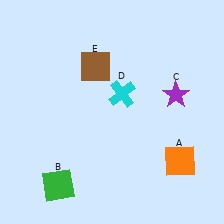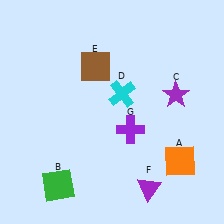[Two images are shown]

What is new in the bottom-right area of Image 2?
A purple cross (G) was added in the bottom-right area of Image 2.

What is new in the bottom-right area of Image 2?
A purple triangle (F) was added in the bottom-right area of Image 2.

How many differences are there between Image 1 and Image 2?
There are 2 differences between the two images.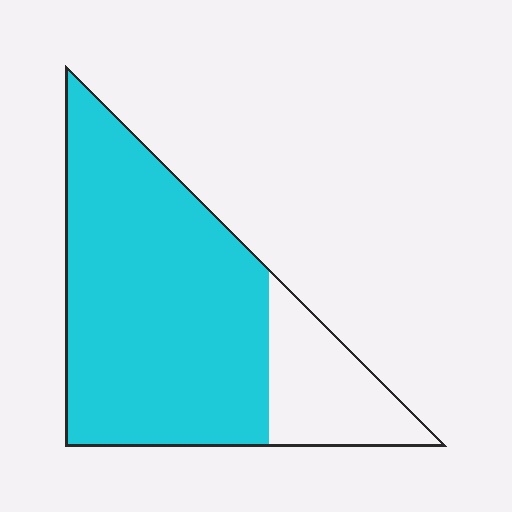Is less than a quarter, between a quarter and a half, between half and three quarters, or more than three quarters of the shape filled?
More than three quarters.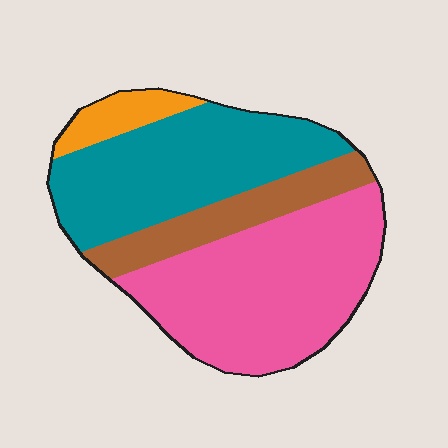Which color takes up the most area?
Pink, at roughly 45%.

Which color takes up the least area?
Orange, at roughly 5%.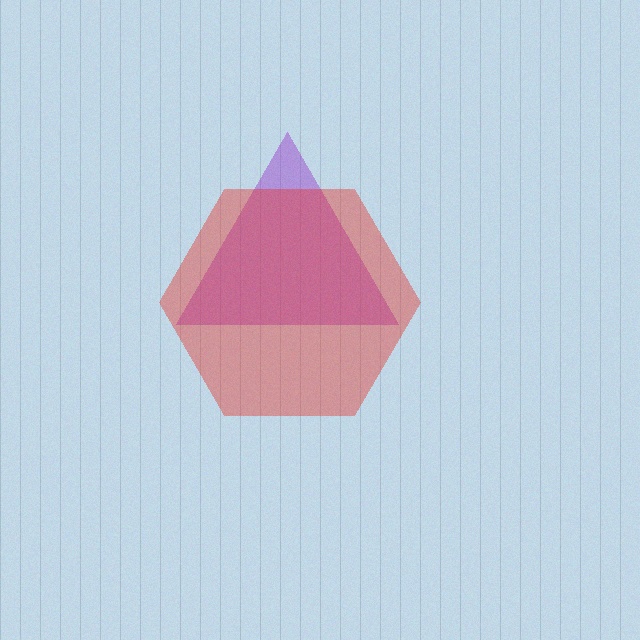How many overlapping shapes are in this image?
There are 2 overlapping shapes in the image.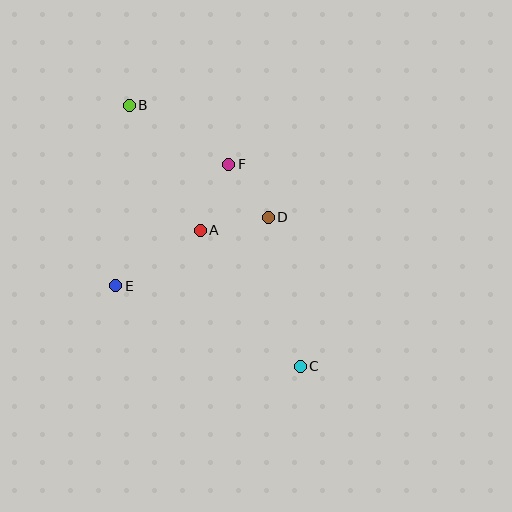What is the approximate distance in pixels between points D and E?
The distance between D and E is approximately 167 pixels.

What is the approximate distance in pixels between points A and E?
The distance between A and E is approximately 101 pixels.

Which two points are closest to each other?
Points D and F are closest to each other.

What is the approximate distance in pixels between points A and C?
The distance between A and C is approximately 169 pixels.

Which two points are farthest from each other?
Points B and C are farthest from each other.